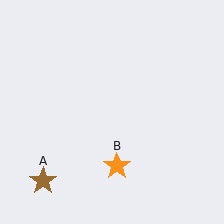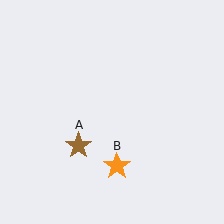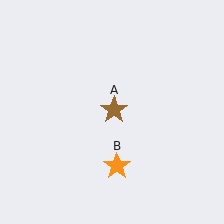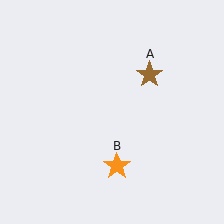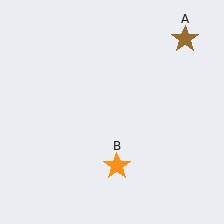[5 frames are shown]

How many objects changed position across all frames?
1 object changed position: brown star (object A).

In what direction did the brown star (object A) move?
The brown star (object A) moved up and to the right.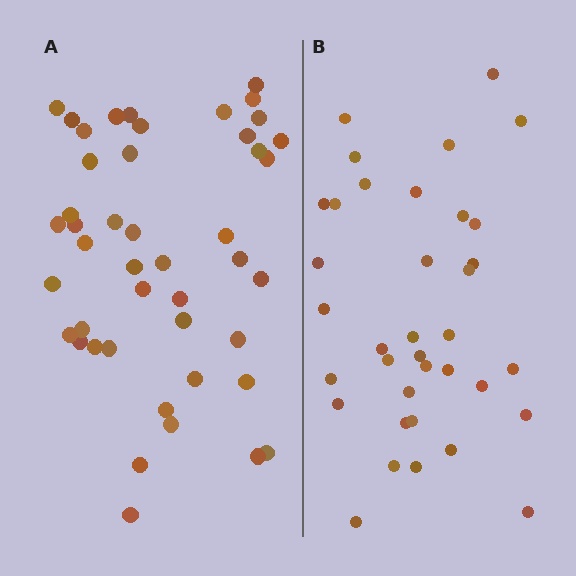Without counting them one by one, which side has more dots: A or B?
Region A (the left region) has more dots.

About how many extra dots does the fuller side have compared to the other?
Region A has roughly 8 or so more dots than region B.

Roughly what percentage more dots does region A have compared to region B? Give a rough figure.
About 25% more.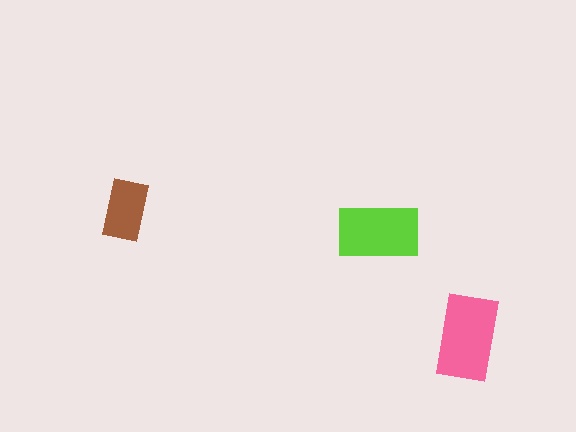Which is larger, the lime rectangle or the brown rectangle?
The lime one.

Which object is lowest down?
The pink rectangle is bottommost.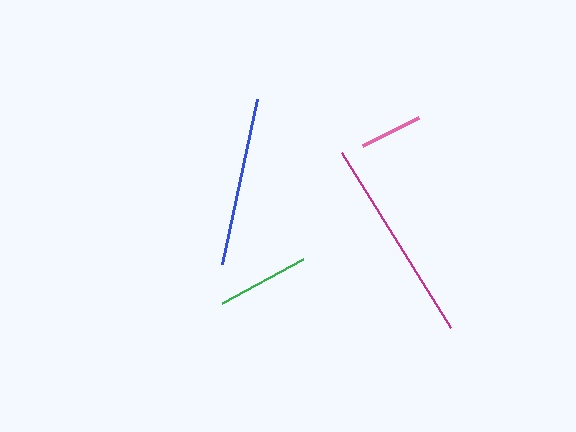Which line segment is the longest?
The magenta line is the longest at approximately 207 pixels.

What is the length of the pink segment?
The pink segment is approximately 63 pixels long.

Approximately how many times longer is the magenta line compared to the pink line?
The magenta line is approximately 3.3 times the length of the pink line.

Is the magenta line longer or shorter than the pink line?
The magenta line is longer than the pink line.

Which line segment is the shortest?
The pink line is the shortest at approximately 63 pixels.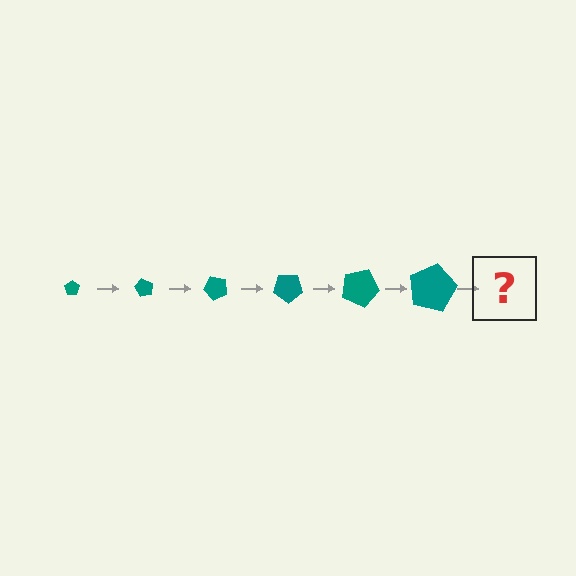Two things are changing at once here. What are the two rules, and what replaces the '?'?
The two rules are that the pentagon grows larger each step and it rotates 60 degrees each step. The '?' should be a pentagon, larger than the previous one and rotated 360 degrees from the start.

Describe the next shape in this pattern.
It should be a pentagon, larger than the previous one and rotated 360 degrees from the start.